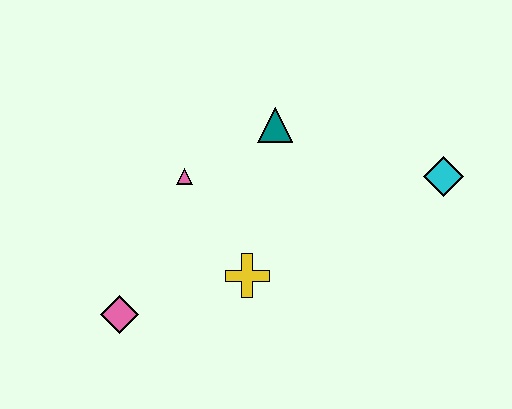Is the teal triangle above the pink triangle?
Yes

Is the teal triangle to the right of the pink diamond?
Yes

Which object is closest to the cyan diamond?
The teal triangle is closest to the cyan diamond.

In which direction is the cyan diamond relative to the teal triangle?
The cyan diamond is to the right of the teal triangle.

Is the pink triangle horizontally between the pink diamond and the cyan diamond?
Yes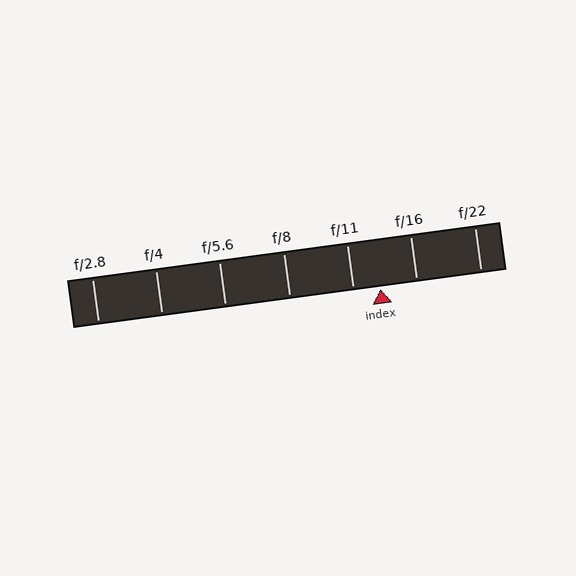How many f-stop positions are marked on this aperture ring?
There are 7 f-stop positions marked.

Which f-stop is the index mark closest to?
The index mark is closest to f/11.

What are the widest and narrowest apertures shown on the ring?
The widest aperture shown is f/2.8 and the narrowest is f/22.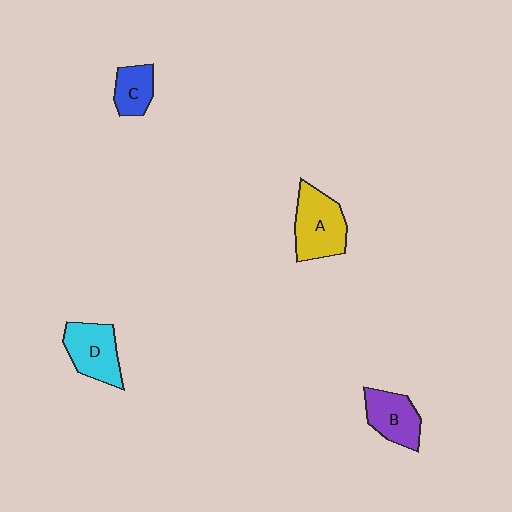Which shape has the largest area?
Shape A (yellow).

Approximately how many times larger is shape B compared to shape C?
Approximately 1.4 times.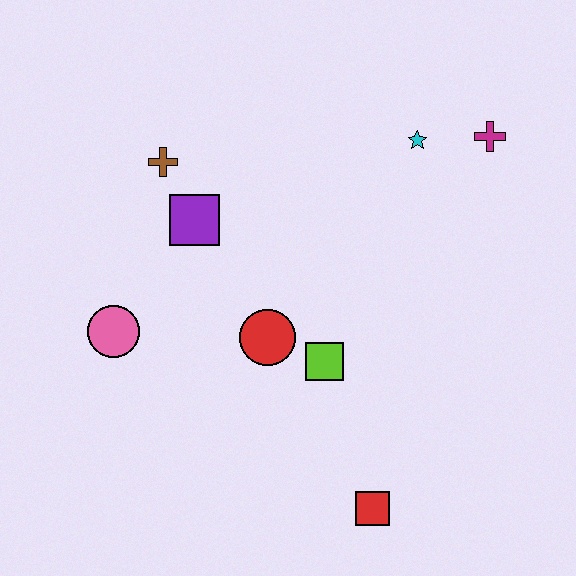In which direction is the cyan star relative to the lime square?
The cyan star is above the lime square.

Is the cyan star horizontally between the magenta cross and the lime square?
Yes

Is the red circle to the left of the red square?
Yes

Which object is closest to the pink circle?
The purple square is closest to the pink circle.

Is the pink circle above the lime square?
Yes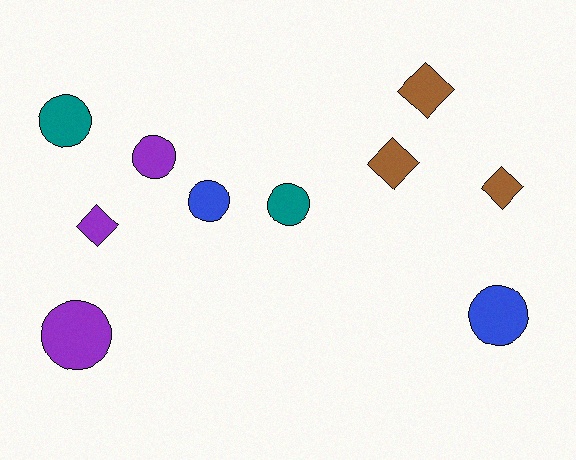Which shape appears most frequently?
Circle, with 6 objects.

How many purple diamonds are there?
There is 1 purple diamond.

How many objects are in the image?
There are 10 objects.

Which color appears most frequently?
Purple, with 3 objects.